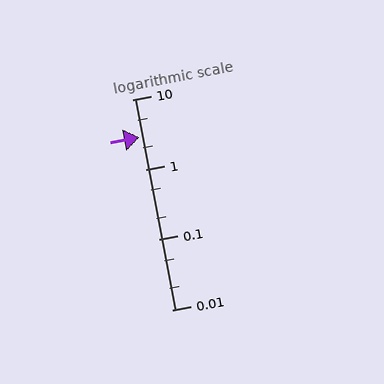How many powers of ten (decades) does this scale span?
The scale spans 3 decades, from 0.01 to 10.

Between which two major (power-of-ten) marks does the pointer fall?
The pointer is between 1 and 10.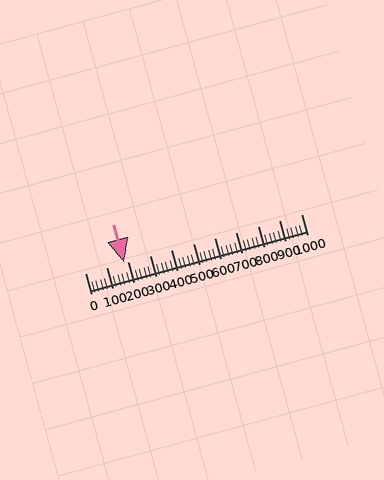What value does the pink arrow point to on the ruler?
The pink arrow points to approximately 180.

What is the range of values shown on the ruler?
The ruler shows values from 0 to 1000.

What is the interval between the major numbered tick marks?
The major tick marks are spaced 100 units apart.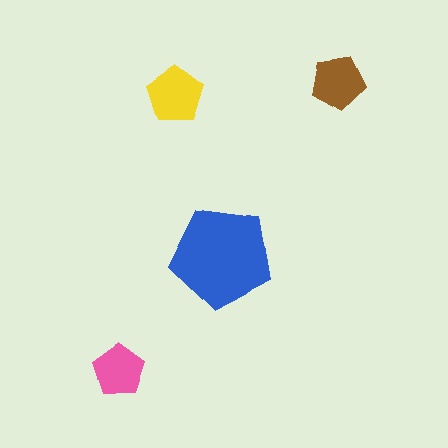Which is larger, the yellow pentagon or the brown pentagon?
The yellow one.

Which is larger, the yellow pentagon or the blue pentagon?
The blue one.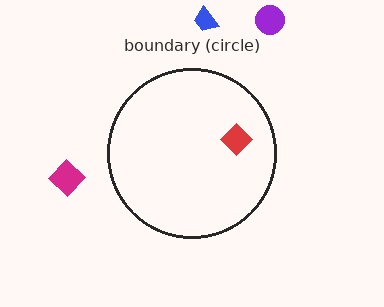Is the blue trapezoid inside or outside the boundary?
Outside.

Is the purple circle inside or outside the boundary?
Outside.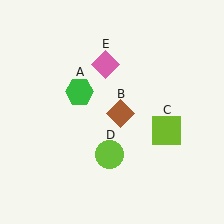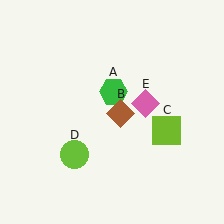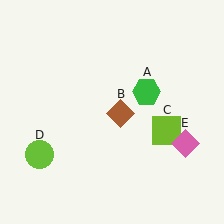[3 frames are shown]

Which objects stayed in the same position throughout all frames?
Brown diamond (object B) and lime square (object C) remained stationary.